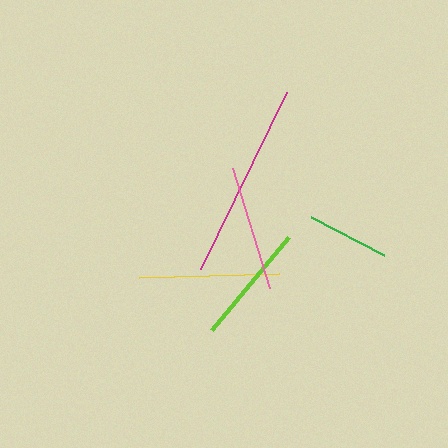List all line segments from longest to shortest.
From longest to shortest: magenta, yellow, pink, lime, green.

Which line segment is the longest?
The magenta line is the longest at approximately 196 pixels.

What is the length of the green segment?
The green segment is approximately 82 pixels long.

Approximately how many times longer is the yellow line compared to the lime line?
The yellow line is approximately 1.2 times the length of the lime line.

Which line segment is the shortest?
The green line is the shortest at approximately 82 pixels.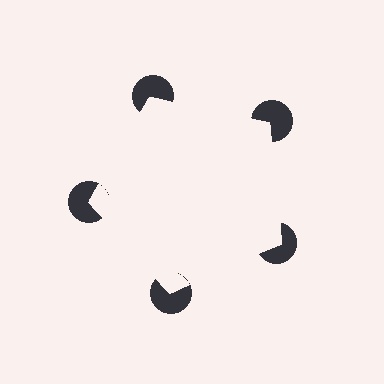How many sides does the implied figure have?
5 sides.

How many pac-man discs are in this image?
There are 5 — one at each vertex of the illusory pentagon.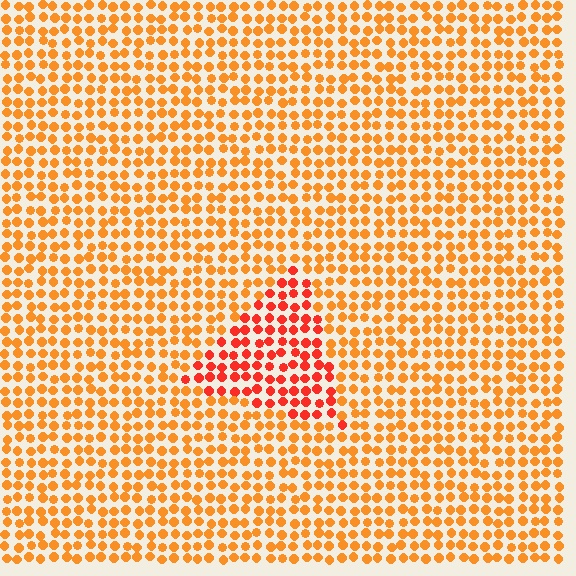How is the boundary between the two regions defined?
The boundary is defined purely by a slight shift in hue (about 28 degrees). Spacing, size, and orientation are identical on both sides.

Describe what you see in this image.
The image is filled with small orange elements in a uniform arrangement. A triangle-shaped region is visible where the elements are tinted to a slightly different hue, forming a subtle color boundary.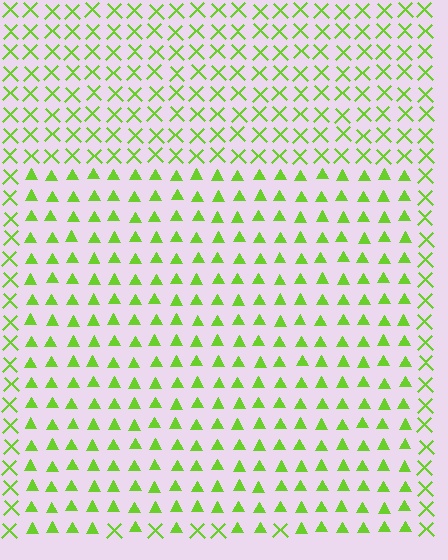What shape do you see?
I see a rectangle.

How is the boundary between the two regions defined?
The boundary is defined by a change in element shape: triangles inside vs. X marks outside. All elements share the same color and spacing.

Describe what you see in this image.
The image is filled with small lime elements arranged in a uniform grid. A rectangle-shaped region contains triangles, while the surrounding area contains X marks. The boundary is defined purely by the change in element shape.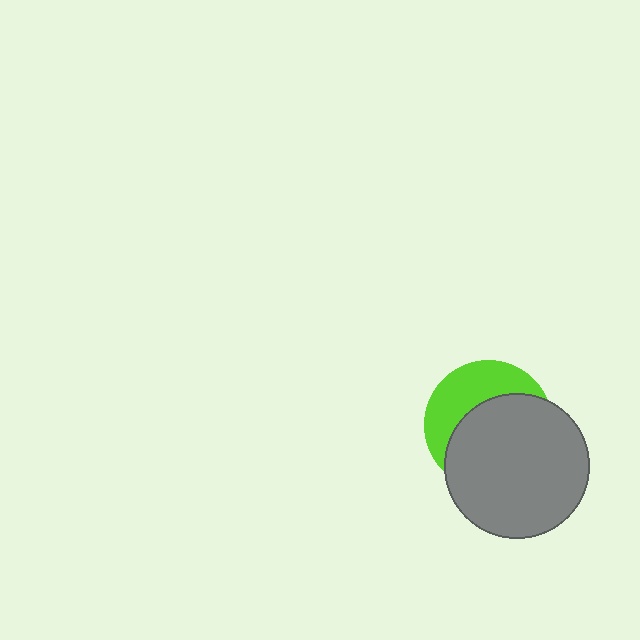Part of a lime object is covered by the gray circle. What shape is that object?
It is a circle.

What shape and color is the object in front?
The object in front is a gray circle.